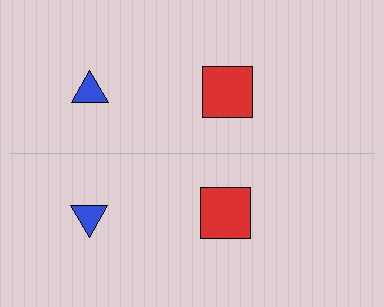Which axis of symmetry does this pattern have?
The pattern has a horizontal axis of symmetry running through the center of the image.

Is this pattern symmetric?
Yes, this pattern has bilateral (reflection) symmetry.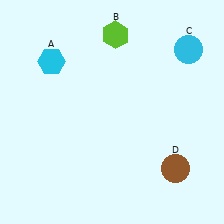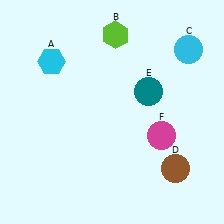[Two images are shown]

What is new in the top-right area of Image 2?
A teal circle (E) was added in the top-right area of Image 2.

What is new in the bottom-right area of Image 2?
A magenta circle (F) was added in the bottom-right area of Image 2.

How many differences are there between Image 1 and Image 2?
There are 2 differences between the two images.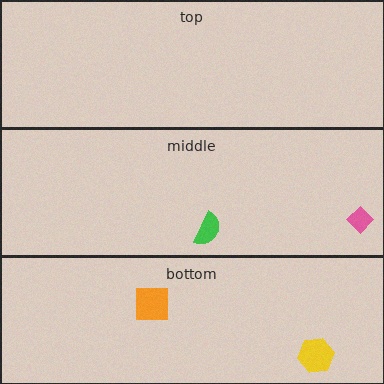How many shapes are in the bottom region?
2.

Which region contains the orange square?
The bottom region.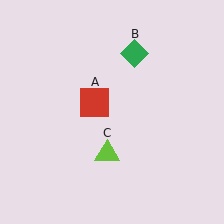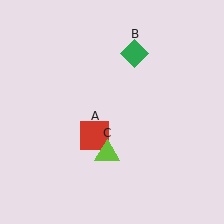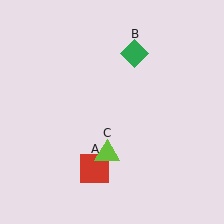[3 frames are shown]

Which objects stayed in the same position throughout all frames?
Green diamond (object B) and lime triangle (object C) remained stationary.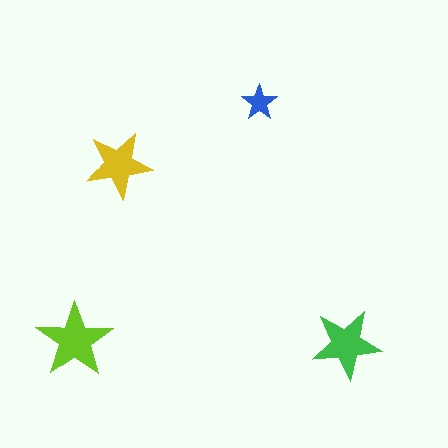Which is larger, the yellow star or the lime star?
The lime one.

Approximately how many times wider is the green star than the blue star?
About 2 times wider.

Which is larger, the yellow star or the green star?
The green one.